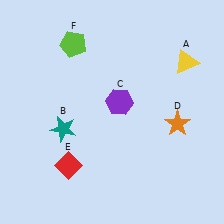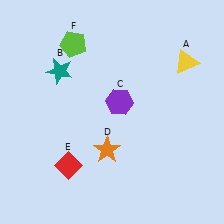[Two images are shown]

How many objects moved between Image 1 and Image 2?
2 objects moved between the two images.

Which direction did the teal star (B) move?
The teal star (B) moved up.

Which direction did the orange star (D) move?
The orange star (D) moved left.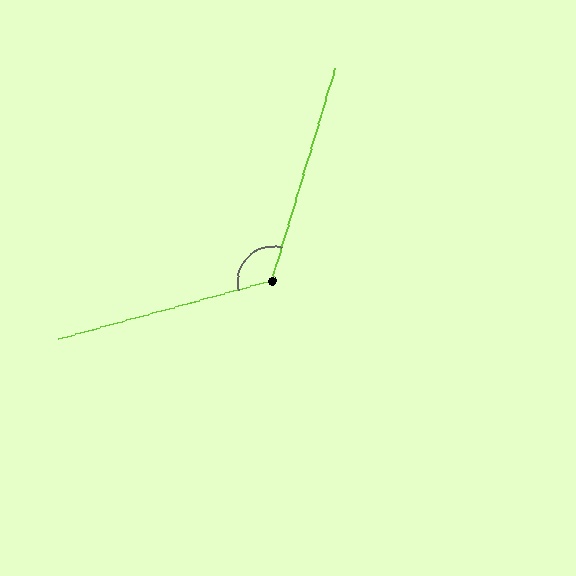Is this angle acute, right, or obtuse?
It is obtuse.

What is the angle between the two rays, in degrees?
Approximately 122 degrees.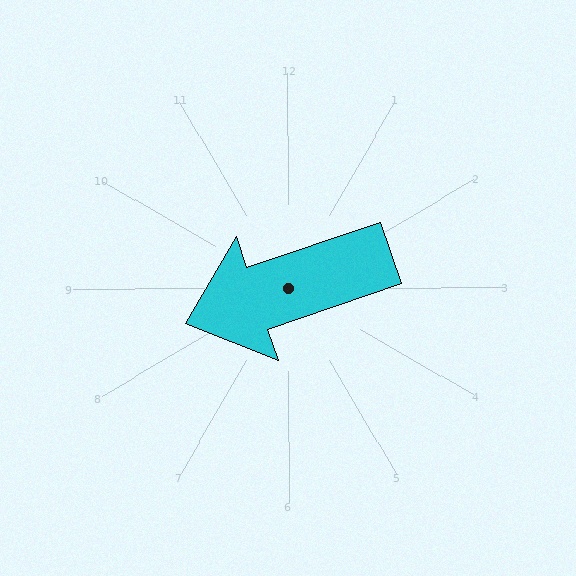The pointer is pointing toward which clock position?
Roughly 8 o'clock.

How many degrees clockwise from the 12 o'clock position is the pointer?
Approximately 251 degrees.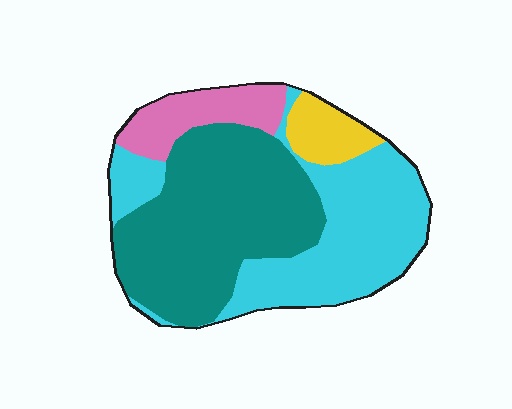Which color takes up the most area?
Teal, at roughly 45%.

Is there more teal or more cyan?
Teal.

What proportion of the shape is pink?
Pink takes up about one eighth (1/8) of the shape.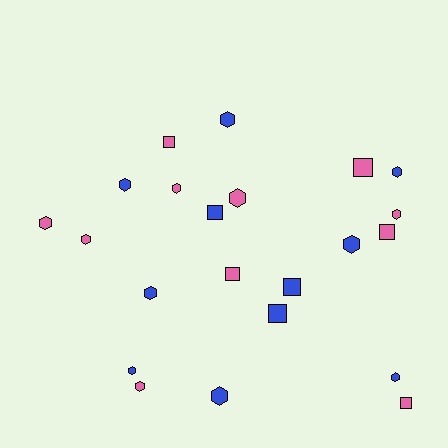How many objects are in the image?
There are 22 objects.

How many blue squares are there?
There are 3 blue squares.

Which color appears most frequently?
Blue, with 11 objects.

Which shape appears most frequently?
Hexagon, with 14 objects.